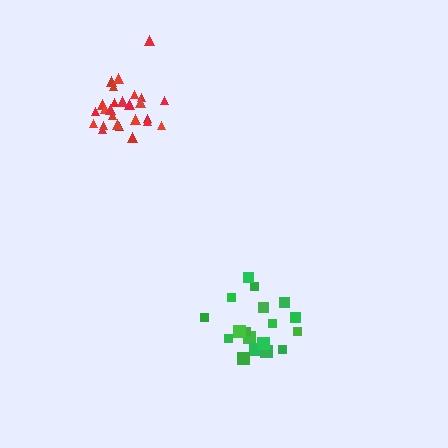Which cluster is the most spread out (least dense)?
Green.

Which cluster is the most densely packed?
Red.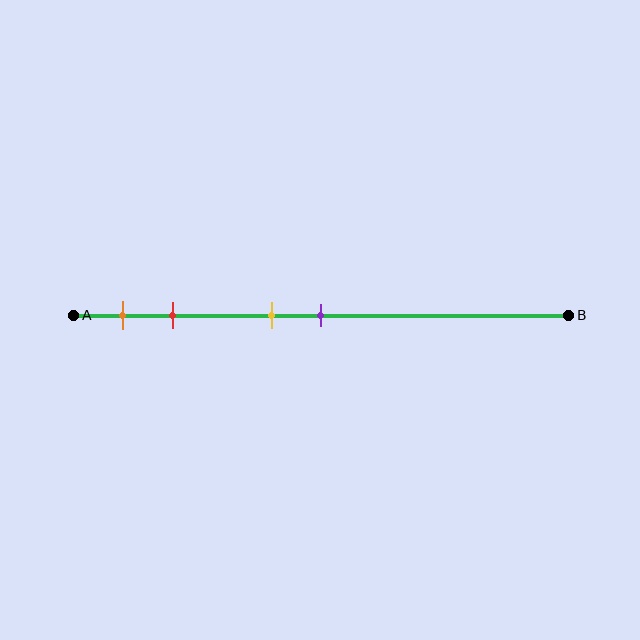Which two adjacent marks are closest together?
The yellow and purple marks are the closest adjacent pair.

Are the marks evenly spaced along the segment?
No, the marks are not evenly spaced.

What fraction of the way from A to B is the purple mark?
The purple mark is approximately 50% (0.5) of the way from A to B.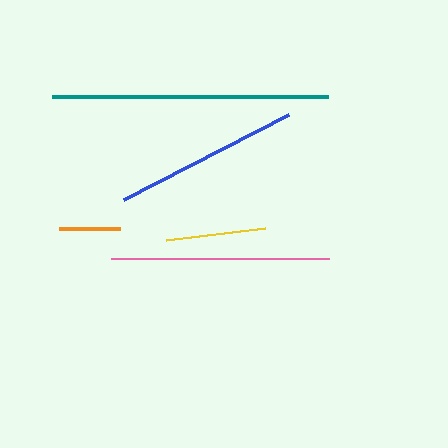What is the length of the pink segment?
The pink segment is approximately 218 pixels long.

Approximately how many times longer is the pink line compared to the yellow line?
The pink line is approximately 2.2 times the length of the yellow line.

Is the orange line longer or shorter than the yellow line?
The yellow line is longer than the orange line.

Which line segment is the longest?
The teal line is the longest at approximately 276 pixels.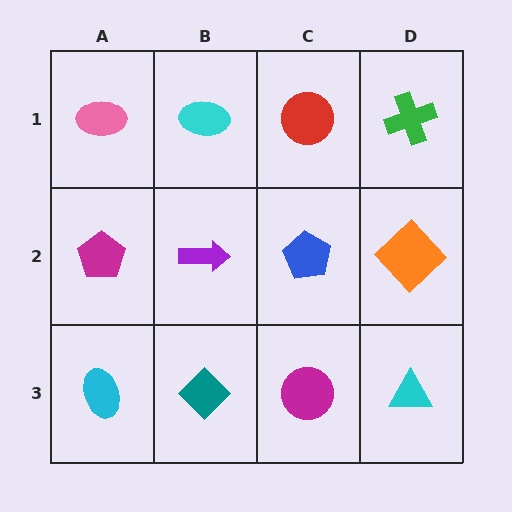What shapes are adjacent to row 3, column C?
A blue pentagon (row 2, column C), a teal diamond (row 3, column B), a cyan triangle (row 3, column D).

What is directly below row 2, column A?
A cyan ellipse.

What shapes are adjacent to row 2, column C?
A red circle (row 1, column C), a magenta circle (row 3, column C), a purple arrow (row 2, column B), an orange diamond (row 2, column D).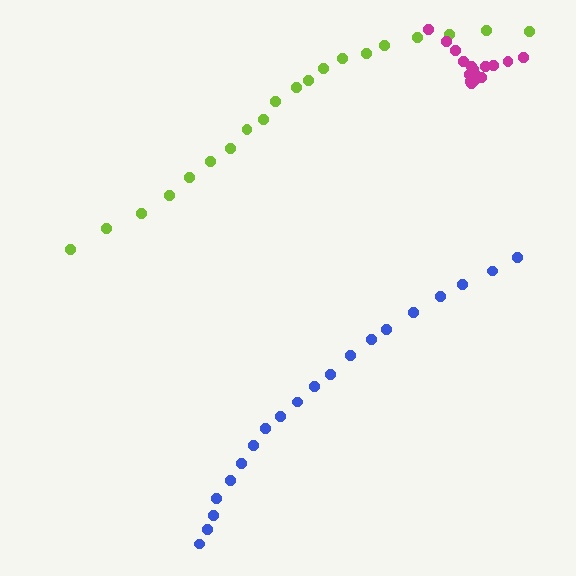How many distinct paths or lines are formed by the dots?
There are 3 distinct paths.